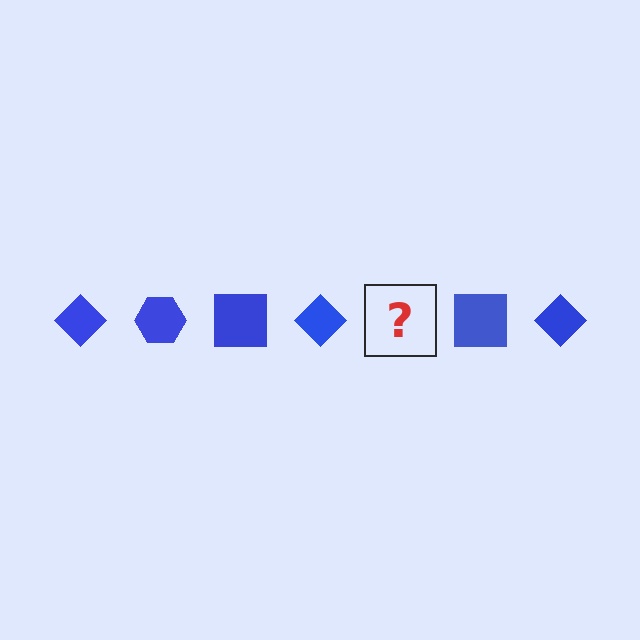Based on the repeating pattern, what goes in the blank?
The blank should be a blue hexagon.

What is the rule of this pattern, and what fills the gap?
The rule is that the pattern cycles through diamond, hexagon, square shapes in blue. The gap should be filled with a blue hexagon.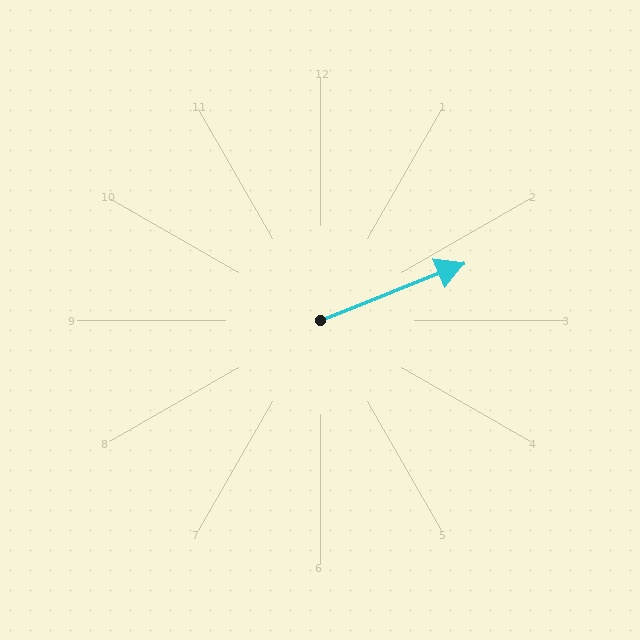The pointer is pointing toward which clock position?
Roughly 2 o'clock.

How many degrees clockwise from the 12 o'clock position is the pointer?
Approximately 68 degrees.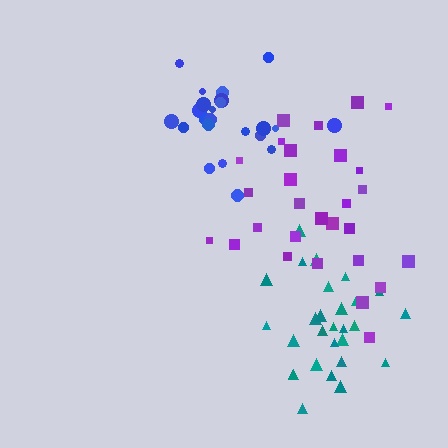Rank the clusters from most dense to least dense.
blue, teal, purple.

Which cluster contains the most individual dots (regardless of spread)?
Teal (28).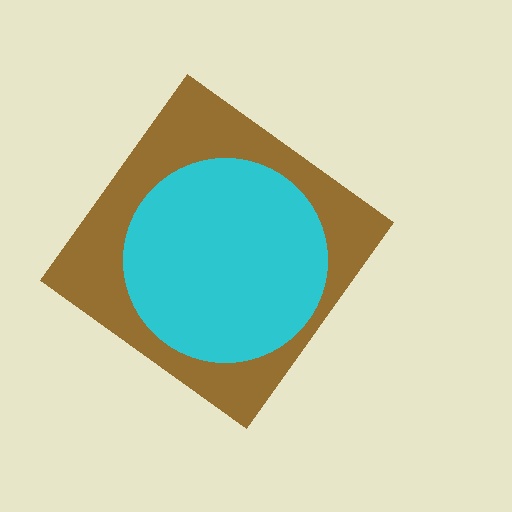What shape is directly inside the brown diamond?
The cyan circle.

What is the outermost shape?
The brown diamond.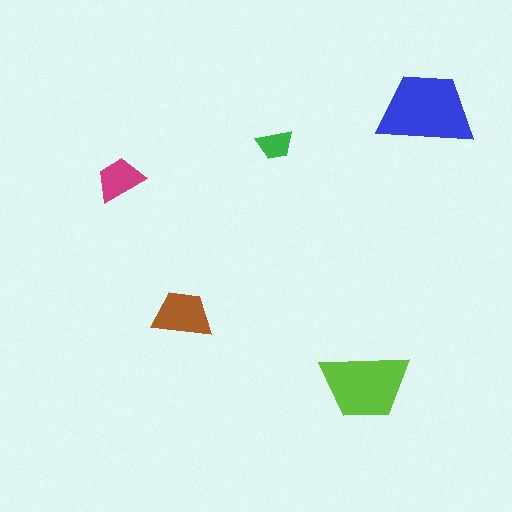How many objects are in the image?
There are 5 objects in the image.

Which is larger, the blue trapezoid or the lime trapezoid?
The blue one.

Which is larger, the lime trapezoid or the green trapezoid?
The lime one.